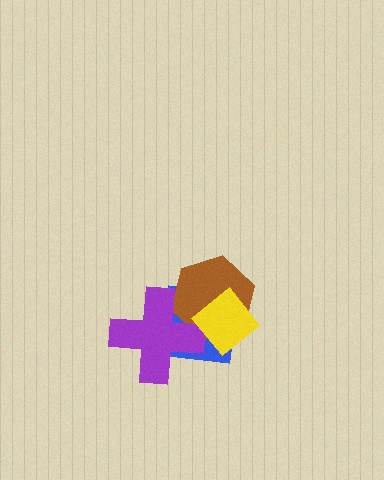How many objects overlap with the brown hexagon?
3 objects overlap with the brown hexagon.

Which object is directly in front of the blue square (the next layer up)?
The brown hexagon is directly in front of the blue square.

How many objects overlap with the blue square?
3 objects overlap with the blue square.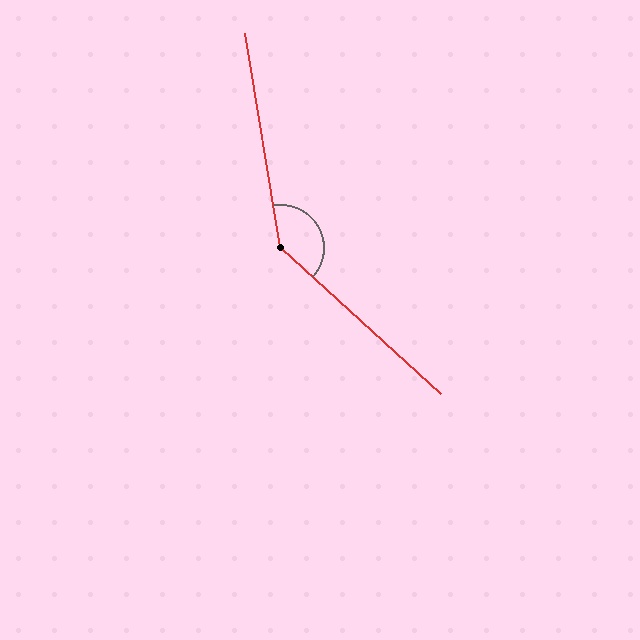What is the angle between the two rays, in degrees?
Approximately 142 degrees.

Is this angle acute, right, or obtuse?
It is obtuse.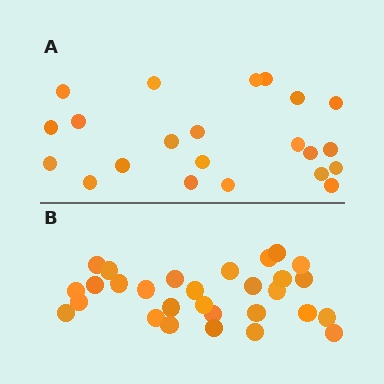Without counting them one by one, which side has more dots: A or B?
Region B (the bottom region) has more dots.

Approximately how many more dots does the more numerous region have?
Region B has roughly 8 or so more dots than region A.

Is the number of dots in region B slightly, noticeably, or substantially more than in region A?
Region B has noticeably more, but not dramatically so. The ratio is roughly 1.3 to 1.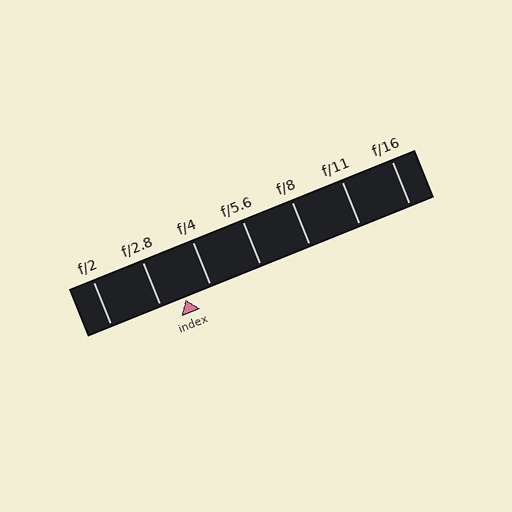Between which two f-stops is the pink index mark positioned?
The index mark is between f/2.8 and f/4.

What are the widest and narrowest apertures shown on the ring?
The widest aperture shown is f/2 and the narrowest is f/16.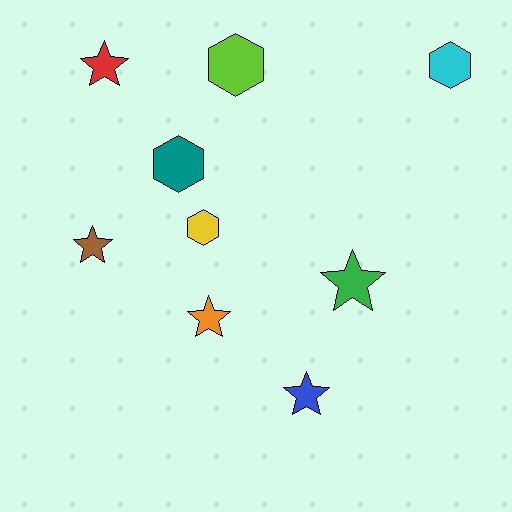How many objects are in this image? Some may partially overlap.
There are 9 objects.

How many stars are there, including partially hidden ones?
There are 5 stars.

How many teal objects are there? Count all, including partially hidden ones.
There is 1 teal object.